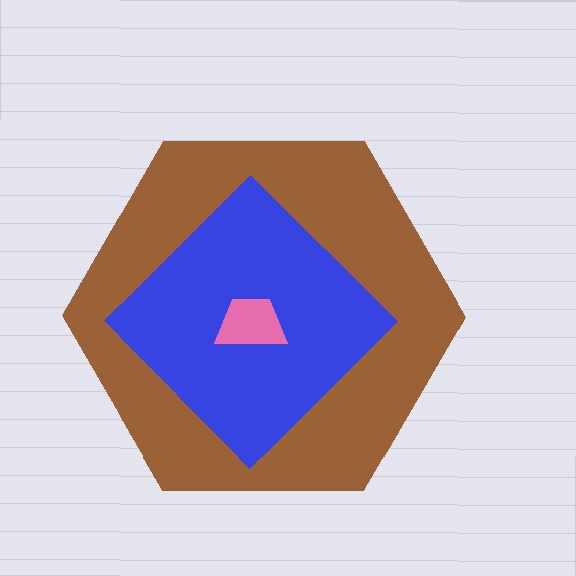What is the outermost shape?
The brown hexagon.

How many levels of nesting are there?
3.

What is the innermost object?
The pink trapezoid.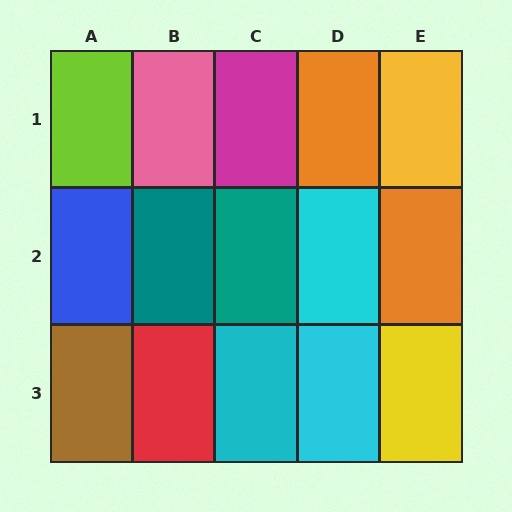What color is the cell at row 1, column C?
Magenta.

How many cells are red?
1 cell is red.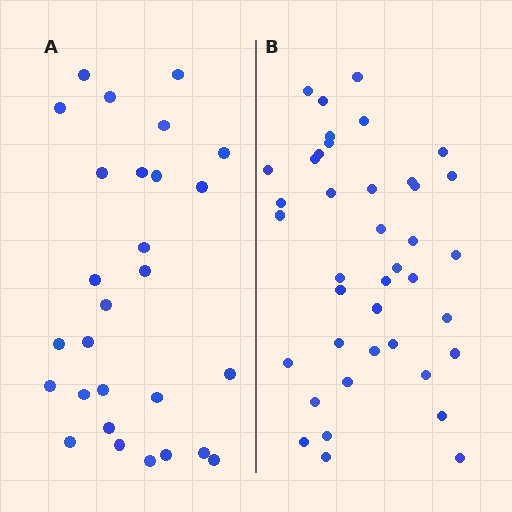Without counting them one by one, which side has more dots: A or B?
Region B (the right region) has more dots.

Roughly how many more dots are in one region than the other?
Region B has roughly 12 or so more dots than region A.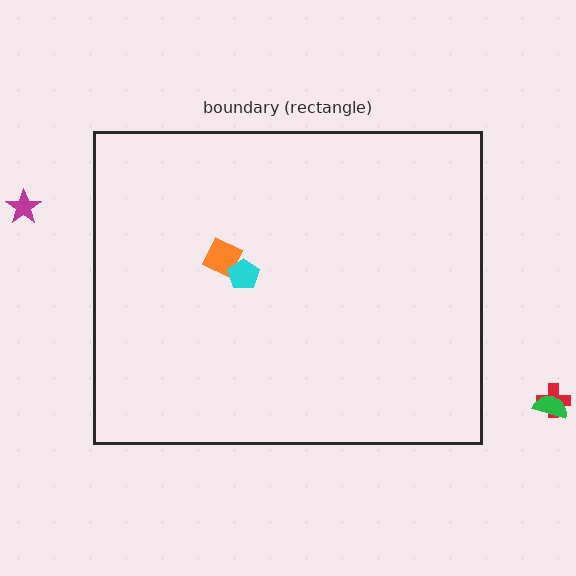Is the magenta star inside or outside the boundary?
Outside.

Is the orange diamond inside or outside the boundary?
Inside.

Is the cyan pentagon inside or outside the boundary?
Inside.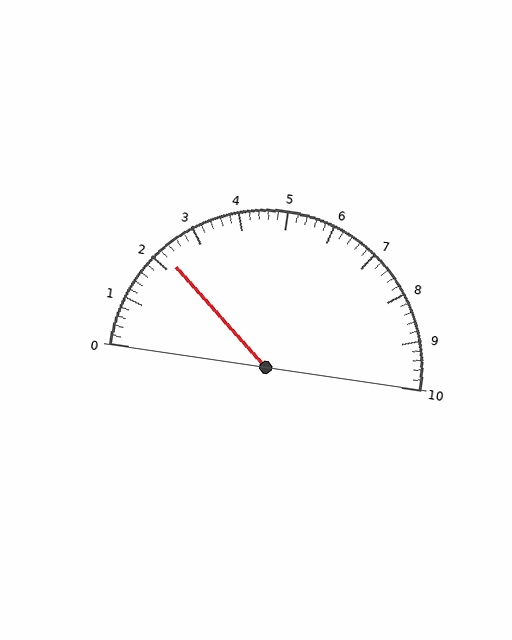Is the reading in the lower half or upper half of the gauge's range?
The reading is in the lower half of the range (0 to 10).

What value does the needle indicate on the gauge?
The needle indicates approximately 2.2.